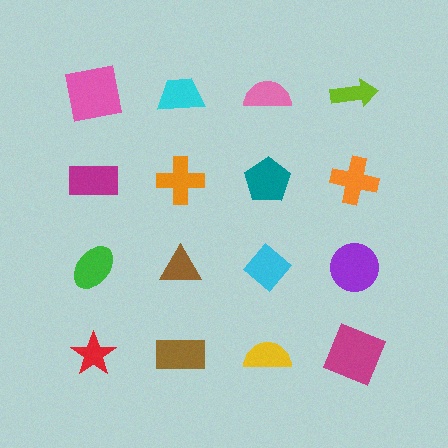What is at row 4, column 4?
A magenta square.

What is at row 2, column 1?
A magenta rectangle.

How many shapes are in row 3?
4 shapes.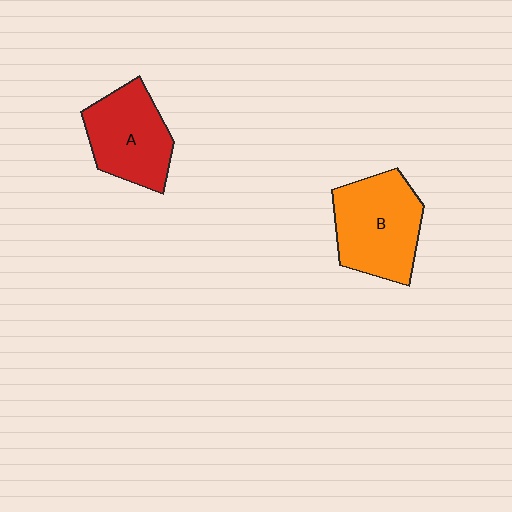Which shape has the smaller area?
Shape A (red).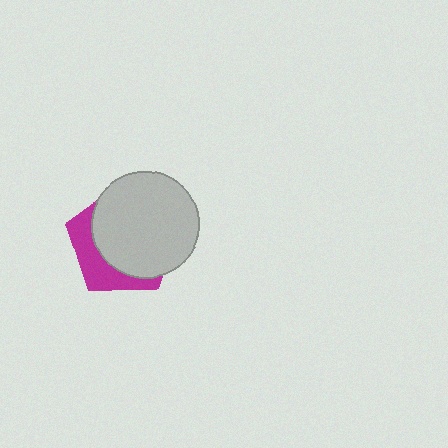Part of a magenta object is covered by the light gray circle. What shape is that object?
It is a pentagon.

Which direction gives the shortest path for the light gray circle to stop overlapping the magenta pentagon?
Moving toward the upper-right gives the shortest separation.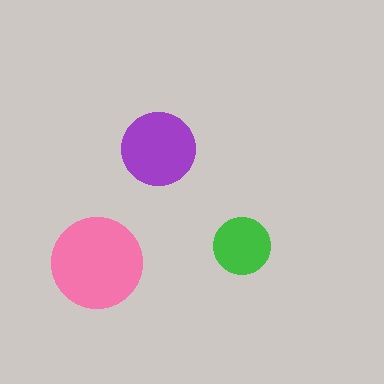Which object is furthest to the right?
The green circle is rightmost.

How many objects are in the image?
There are 3 objects in the image.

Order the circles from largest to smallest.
the pink one, the purple one, the green one.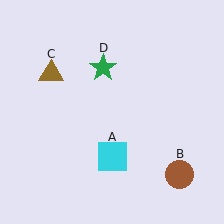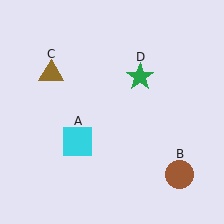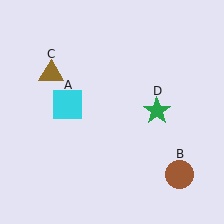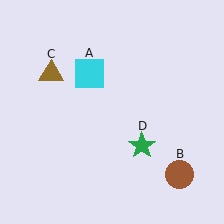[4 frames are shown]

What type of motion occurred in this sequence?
The cyan square (object A), green star (object D) rotated clockwise around the center of the scene.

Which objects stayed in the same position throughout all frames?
Brown circle (object B) and brown triangle (object C) remained stationary.